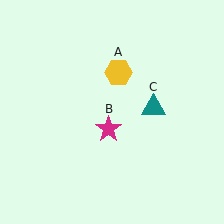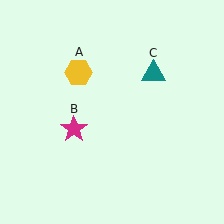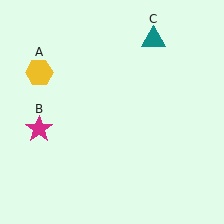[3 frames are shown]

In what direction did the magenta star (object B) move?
The magenta star (object B) moved left.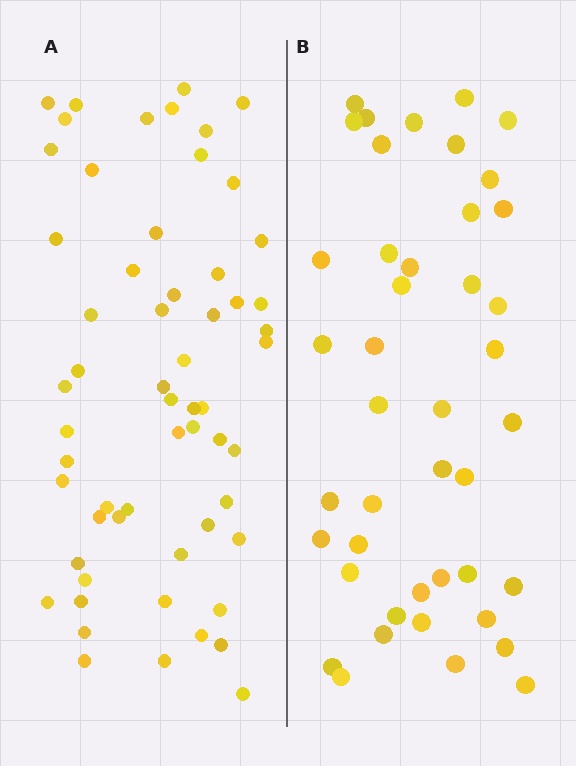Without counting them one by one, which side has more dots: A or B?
Region A (the left region) has more dots.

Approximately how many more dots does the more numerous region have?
Region A has approximately 15 more dots than region B.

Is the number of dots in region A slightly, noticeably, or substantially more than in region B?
Region A has noticeably more, but not dramatically so. The ratio is roughly 1.4 to 1.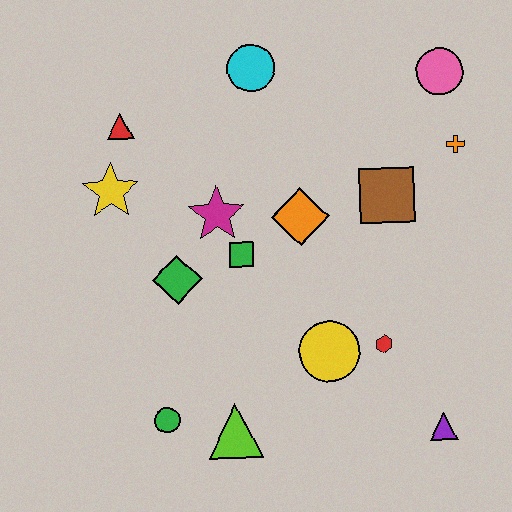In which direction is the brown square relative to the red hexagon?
The brown square is above the red hexagon.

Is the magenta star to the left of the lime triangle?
Yes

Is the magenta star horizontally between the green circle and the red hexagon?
Yes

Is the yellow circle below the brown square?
Yes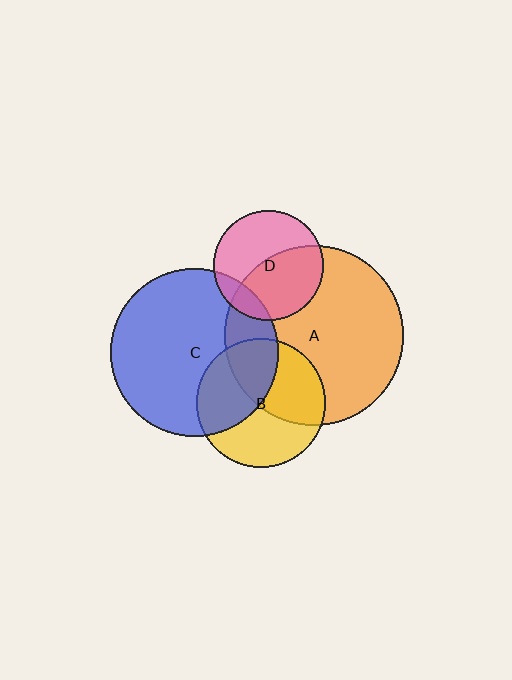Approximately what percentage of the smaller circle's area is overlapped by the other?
Approximately 20%.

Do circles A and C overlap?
Yes.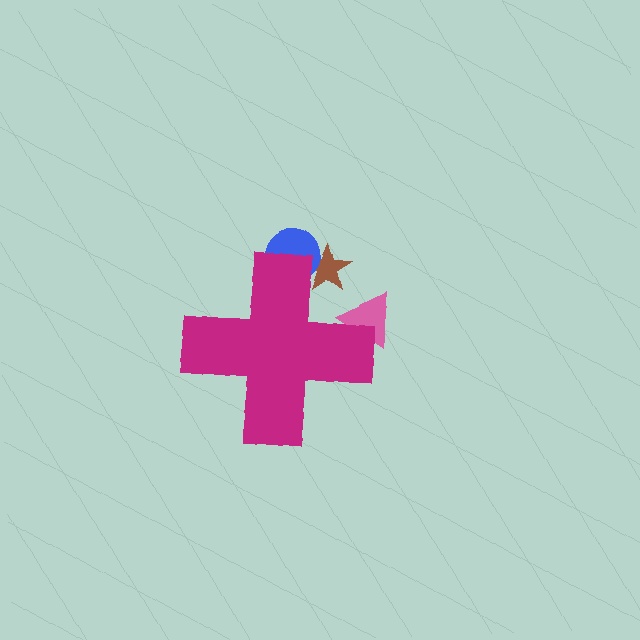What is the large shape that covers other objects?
A magenta cross.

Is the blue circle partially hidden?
Yes, the blue circle is partially hidden behind the magenta cross.